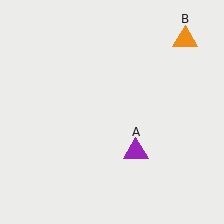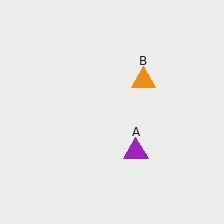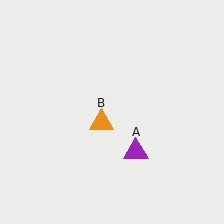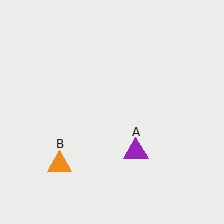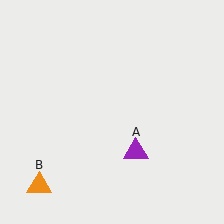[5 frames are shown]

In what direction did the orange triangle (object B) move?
The orange triangle (object B) moved down and to the left.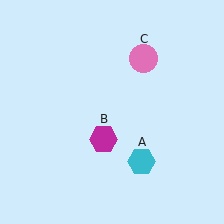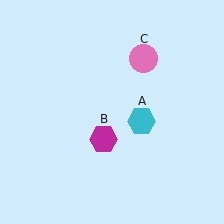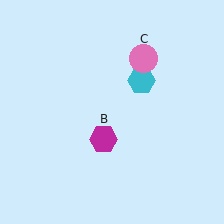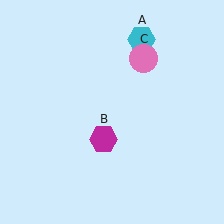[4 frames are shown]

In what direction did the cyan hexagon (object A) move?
The cyan hexagon (object A) moved up.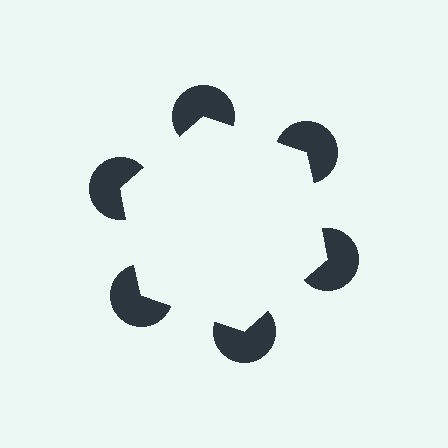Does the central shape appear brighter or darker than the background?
It typically appears slightly brighter than the background, even though no actual brightness change is drawn.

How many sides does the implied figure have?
6 sides.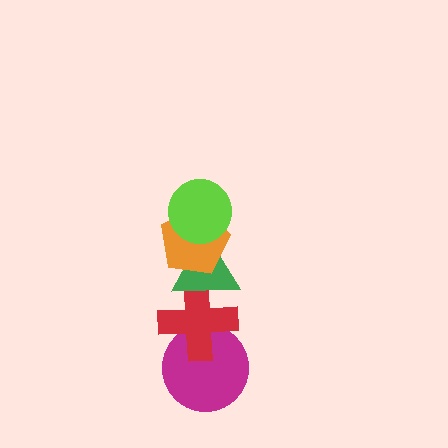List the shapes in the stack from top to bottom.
From top to bottom: the lime circle, the orange pentagon, the green triangle, the red cross, the magenta circle.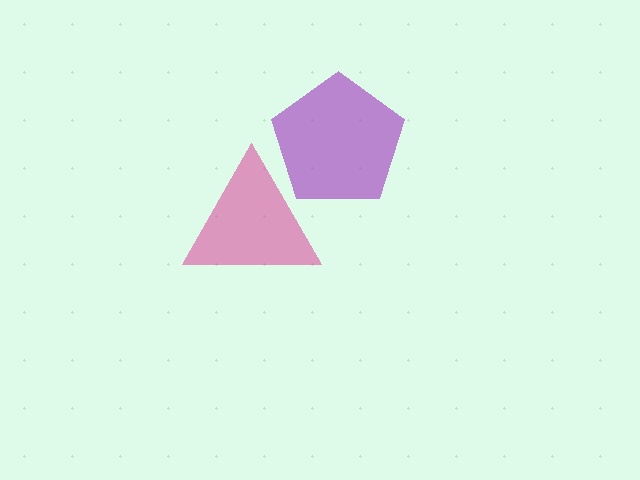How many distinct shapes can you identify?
There are 2 distinct shapes: a magenta triangle, a purple pentagon.